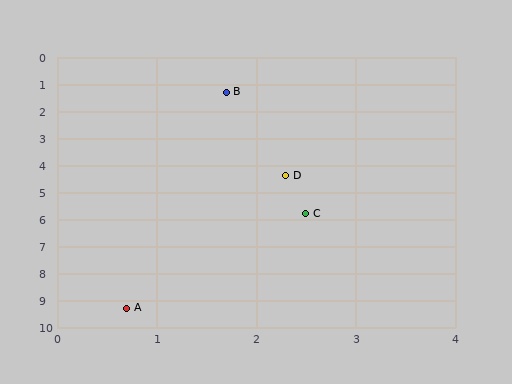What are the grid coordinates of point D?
Point D is at approximately (2.3, 4.4).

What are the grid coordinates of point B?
Point B is at approximately (1.7, 1.3).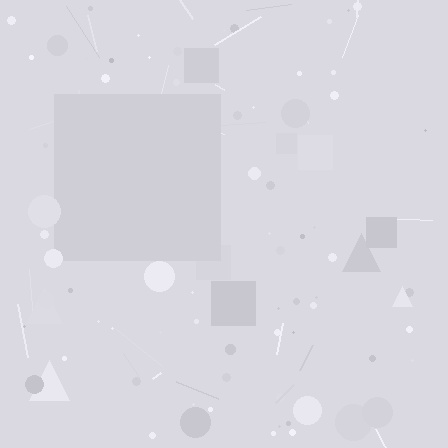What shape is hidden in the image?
A square is hidden in the image.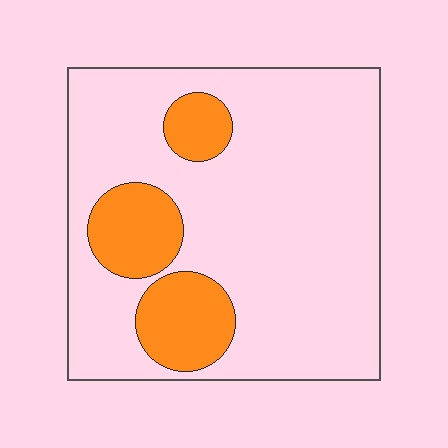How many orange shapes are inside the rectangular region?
3.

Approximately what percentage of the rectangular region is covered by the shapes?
Approximately 20%.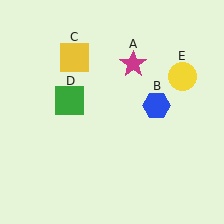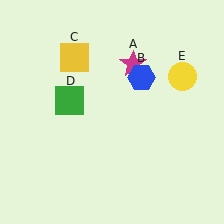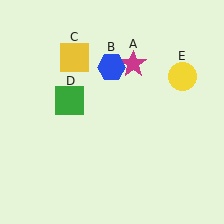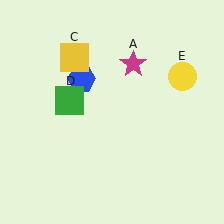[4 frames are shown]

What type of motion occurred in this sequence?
The blue hexagon (object B) rotated counterclockwise around the center of the scene.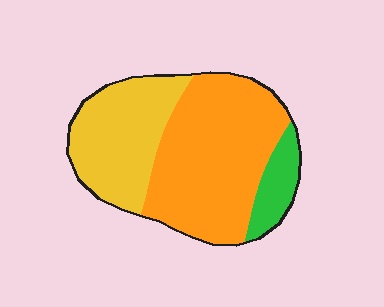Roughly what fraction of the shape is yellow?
Yellow takes up about one third (1/3) of the shape.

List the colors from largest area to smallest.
From largest to smallest: orange, yellow, green.